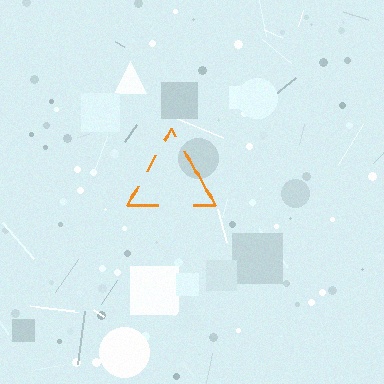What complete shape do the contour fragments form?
The contour fragments form a triangle.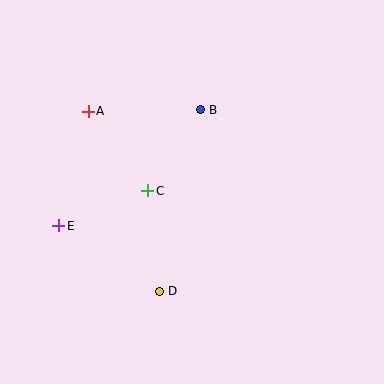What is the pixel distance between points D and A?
The distance between D and A is 194 pixels.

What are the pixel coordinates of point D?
Point D is at (160, 291).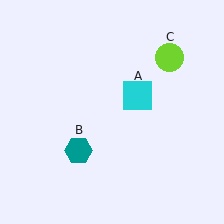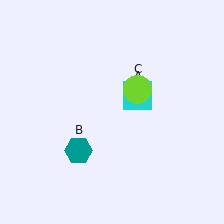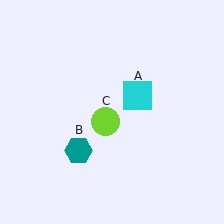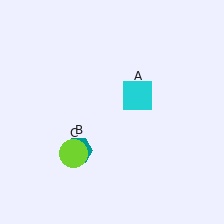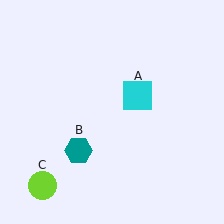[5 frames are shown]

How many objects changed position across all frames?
1 object changed position: lime circle (object C).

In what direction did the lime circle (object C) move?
The lime circle (object C) moved down and to the left.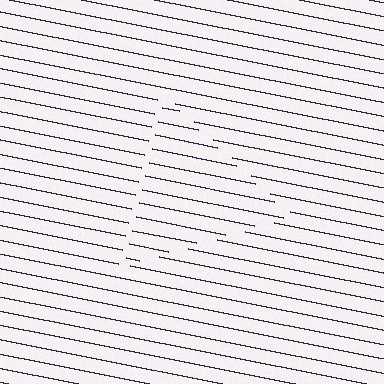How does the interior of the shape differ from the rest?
The interior of the shape contains the same grating, shifted by half a period — the contour is defined by the phase discontinuity where line-ends from the inner and outer gratings abut.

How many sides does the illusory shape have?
3 sides — the line-ends trace a triangle.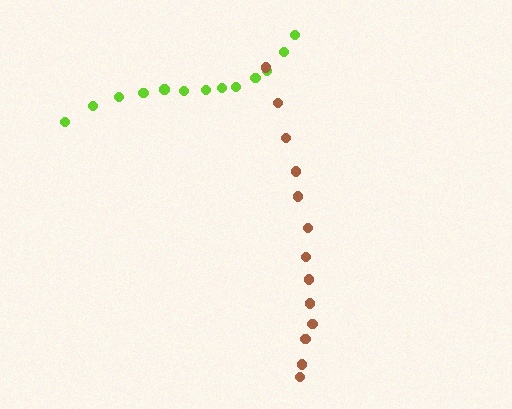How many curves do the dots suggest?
There are 2 distinct paths.